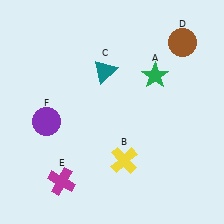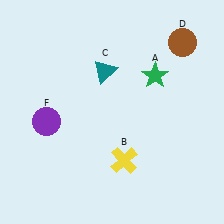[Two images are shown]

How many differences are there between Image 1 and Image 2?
There is 1 difference between the two images.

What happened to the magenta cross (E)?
The magenta cross (E) was removed in Image 2. It was in the bottom-left area of Image 1.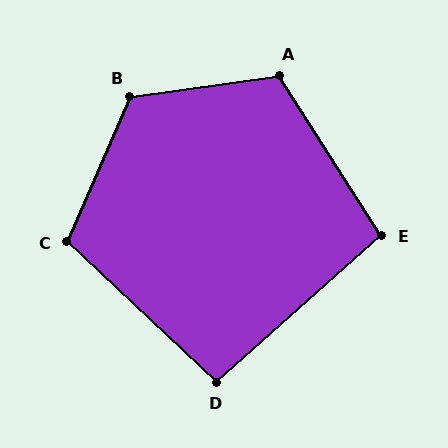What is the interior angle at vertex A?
Approximately 115 degrees (obtuse).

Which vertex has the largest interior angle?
B, at approximately 121 degrees.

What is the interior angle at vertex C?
Approximately 110 degrees (obtuse).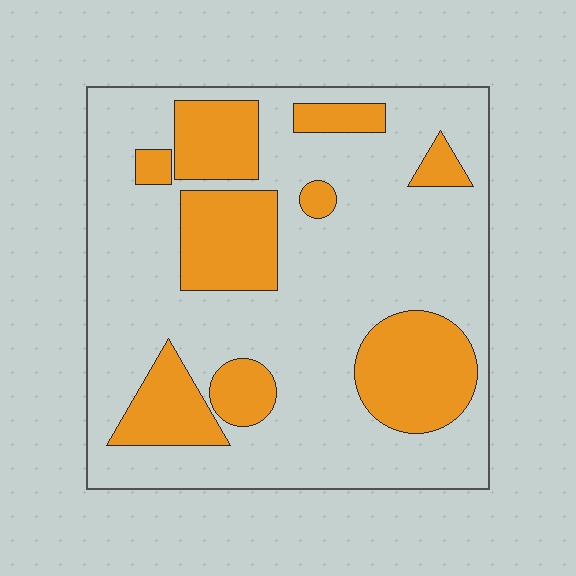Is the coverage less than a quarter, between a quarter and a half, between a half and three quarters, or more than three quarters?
Between a quarter and a half.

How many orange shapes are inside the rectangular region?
9.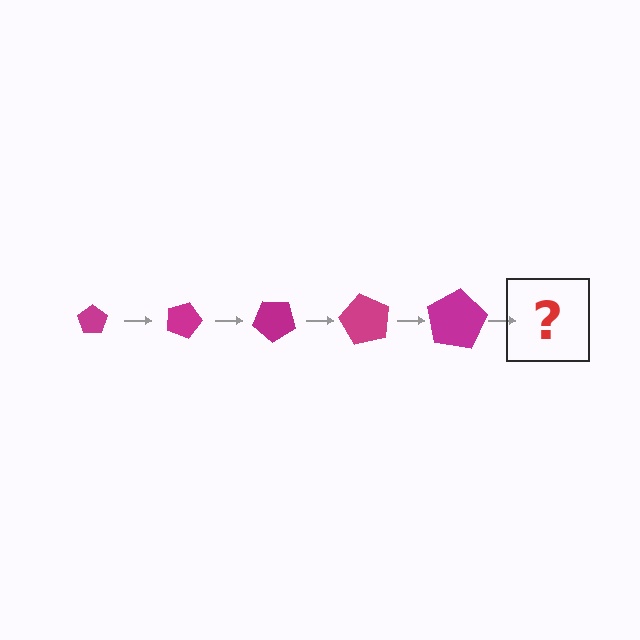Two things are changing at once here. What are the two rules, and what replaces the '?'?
The two rules are that the pentagon grows larger each step and it rotates 20 degrees each step. The '?' should be a pentagon, larger than the previous one and rotated 100 degrees from the start.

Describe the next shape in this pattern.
It should be a pentagon, larger than the previous one and rotated 100 degrees from the start.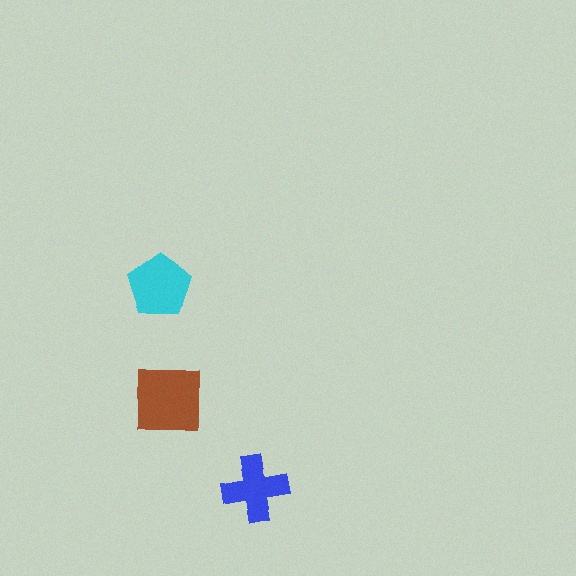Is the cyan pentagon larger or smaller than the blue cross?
Larger.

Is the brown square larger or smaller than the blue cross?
Larger.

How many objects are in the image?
There are 3 objects in the image.